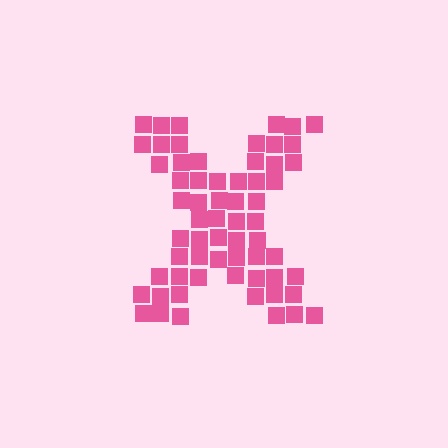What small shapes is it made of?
It is made of small squares.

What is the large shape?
The large shape is the letter X.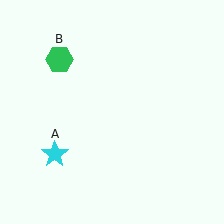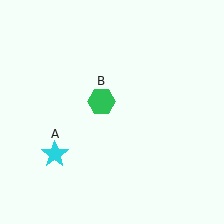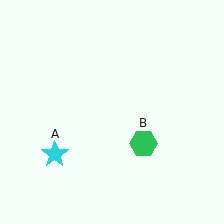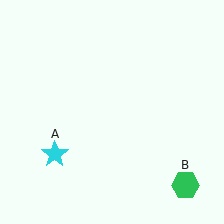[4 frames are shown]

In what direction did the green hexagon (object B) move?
The green hexagon (object B) moved down and to the right.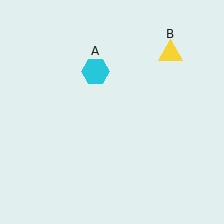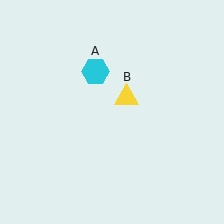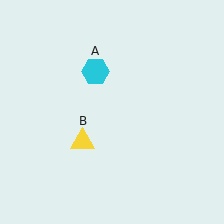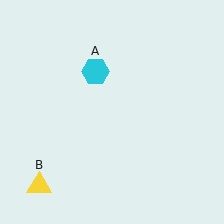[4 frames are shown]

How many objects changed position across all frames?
1 object changed position: yellow triangle (object B).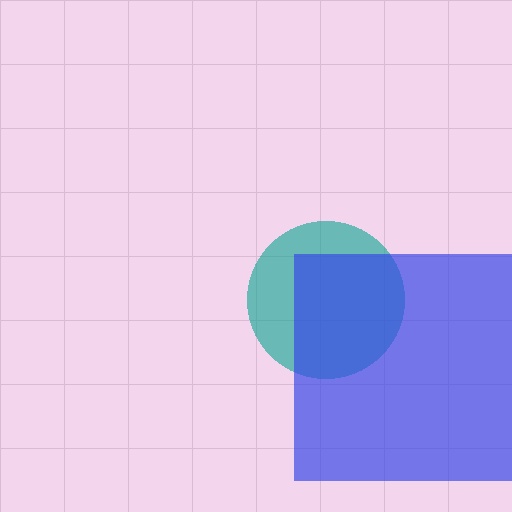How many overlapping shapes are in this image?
There are 2 overlapping shapes in the image.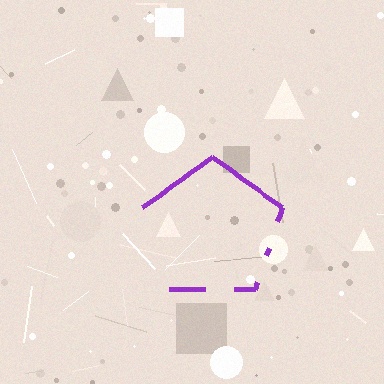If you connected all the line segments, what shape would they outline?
They would outline a pentagon.